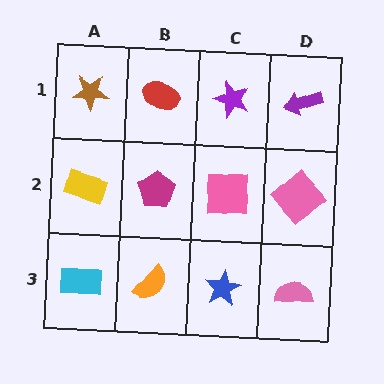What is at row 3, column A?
A cyan rectangle.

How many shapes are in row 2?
4 shapes.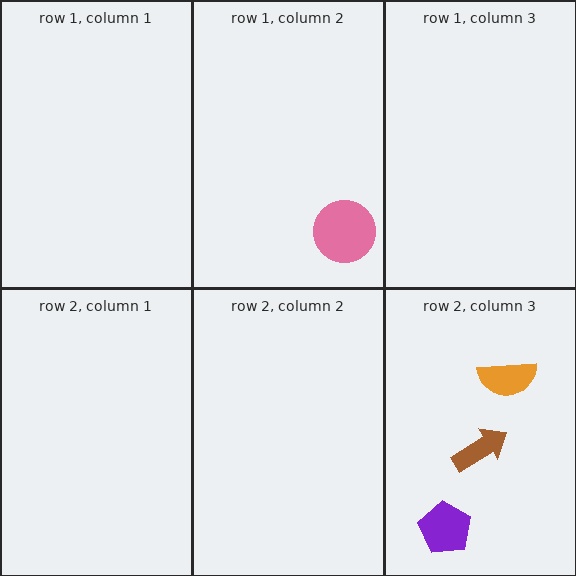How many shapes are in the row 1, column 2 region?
1.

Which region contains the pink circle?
The row 1, column 2 region.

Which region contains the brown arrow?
The row 2, column 3 region.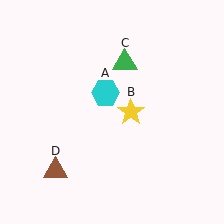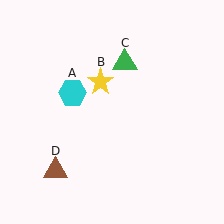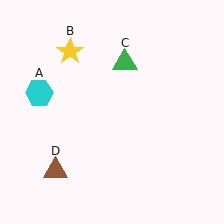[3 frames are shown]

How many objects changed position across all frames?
2 objects changed position: cyan hexagon (object A), yellow star (object B).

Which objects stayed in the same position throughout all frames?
Green triangle (object C) and brown triangle (object D) remained stationary.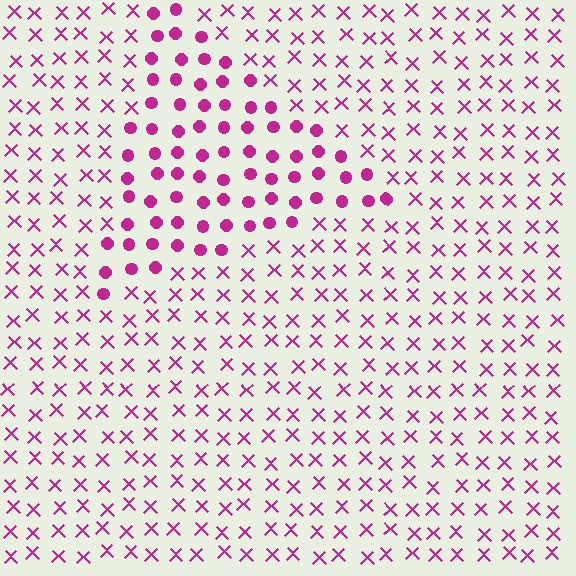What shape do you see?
I see a triangle.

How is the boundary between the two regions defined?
The boundary is defined by a change in element shape: circles inside vs. X marks outside. All elements share the same color and spacing.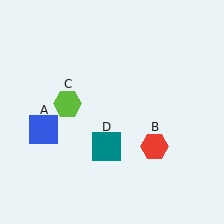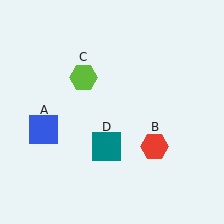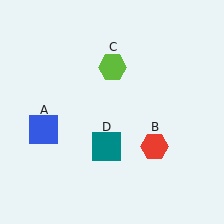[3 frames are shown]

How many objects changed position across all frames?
1 object changed position: lime hexagon (object C).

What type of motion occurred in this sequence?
The lime hexagon (object C) rotated clockwise around the center of the scene.